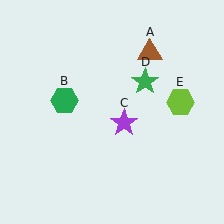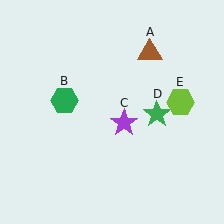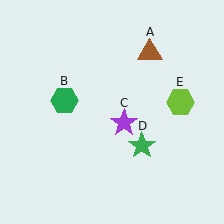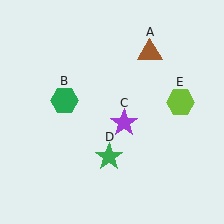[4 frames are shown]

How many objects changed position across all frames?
1 object changed position: green star (object D).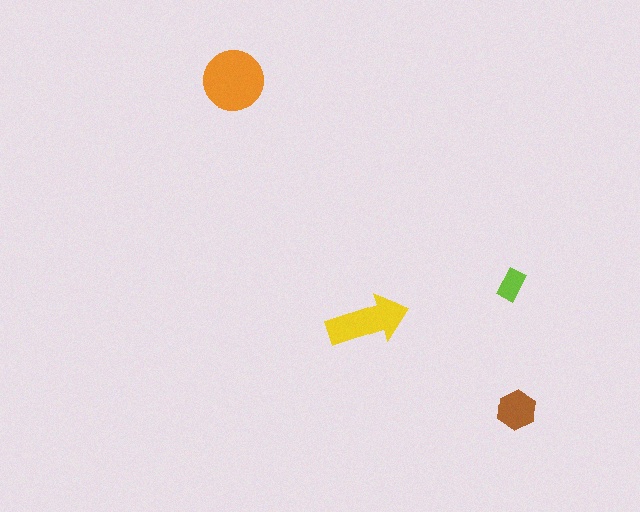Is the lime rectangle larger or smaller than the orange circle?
Smaller.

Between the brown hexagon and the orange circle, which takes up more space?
The orange circle.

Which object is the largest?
The orange circle.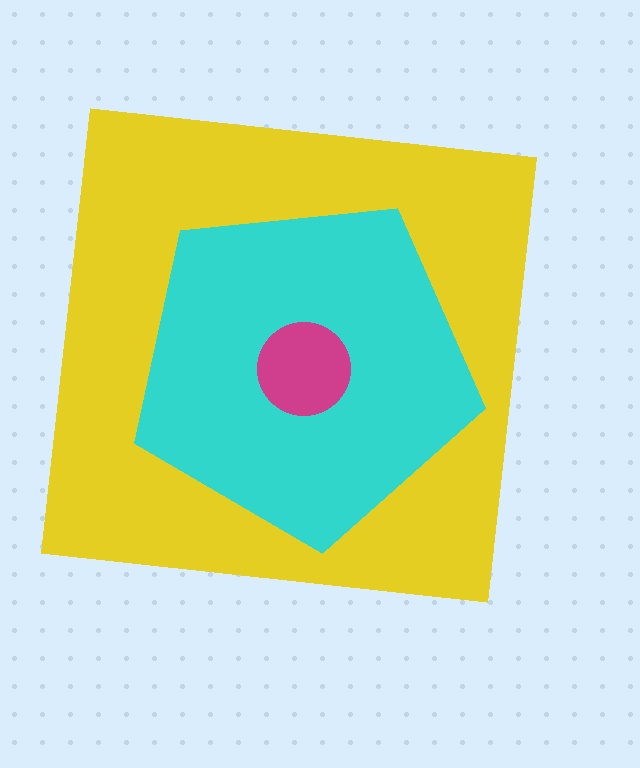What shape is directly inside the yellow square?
The cyan pentagon.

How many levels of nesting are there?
3.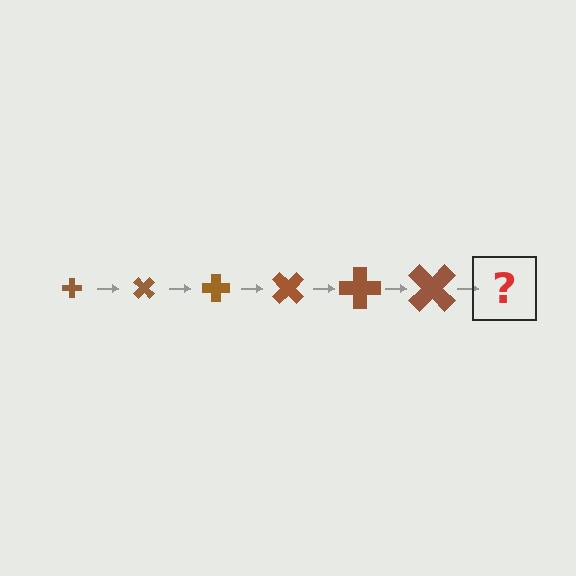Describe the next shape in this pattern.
It should be a cross, larger than the previous one and rotated 270 degrees from the start.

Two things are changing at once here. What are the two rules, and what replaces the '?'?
The two rules are that the cross grows larger each step and it rotates 45 degrees each step. The '?' should be a cross, larger than the previous one and rotated 270 degrees from the start.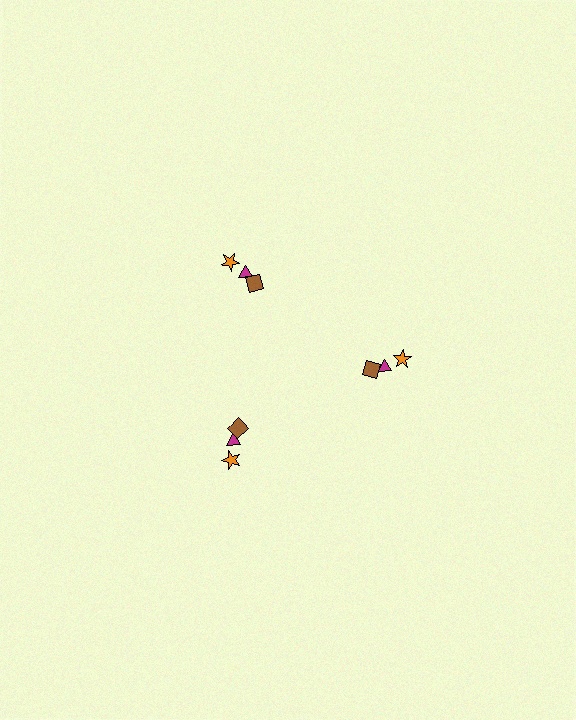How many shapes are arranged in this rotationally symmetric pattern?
There are 9 shapes, arranged in 3 groups of 3.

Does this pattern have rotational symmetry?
Yes, this pattern has 3-fold rotational symmetry. It looks the same after rotating 120 degrees around the center.